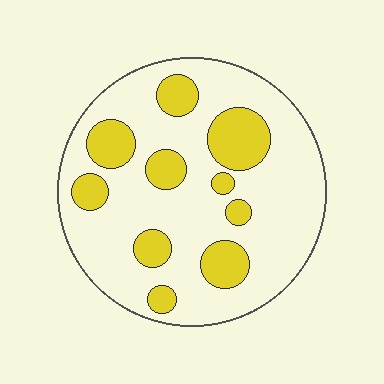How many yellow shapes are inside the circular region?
10.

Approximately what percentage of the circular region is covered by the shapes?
Approximately 25%.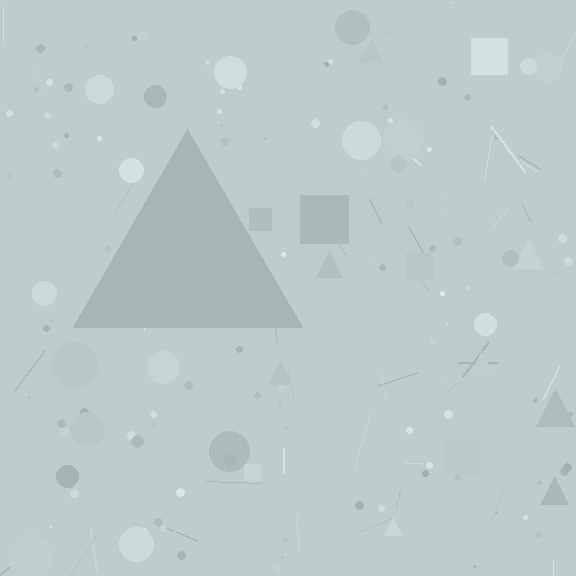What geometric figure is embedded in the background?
A triangle is embedded in the background.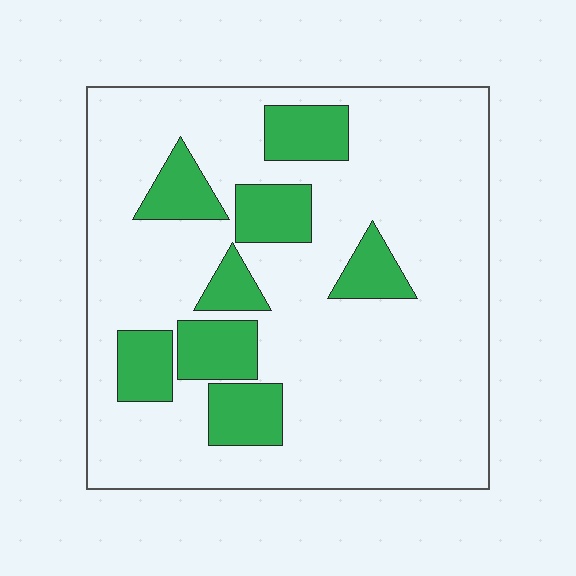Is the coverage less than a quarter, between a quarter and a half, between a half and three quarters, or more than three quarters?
Less than a quarter.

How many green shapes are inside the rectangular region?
8.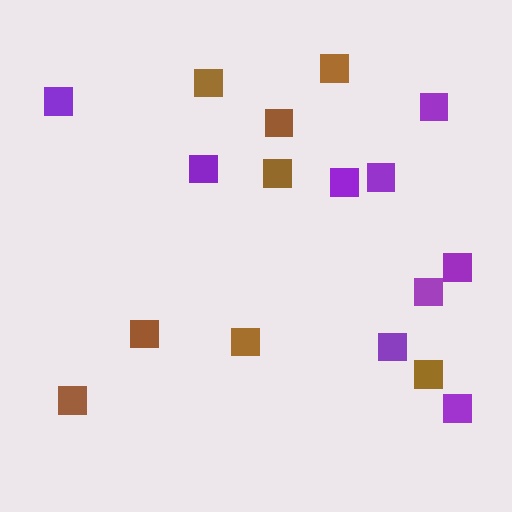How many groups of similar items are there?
There are 2 groups: one group of purple squares (9) and one group of brown squares (8).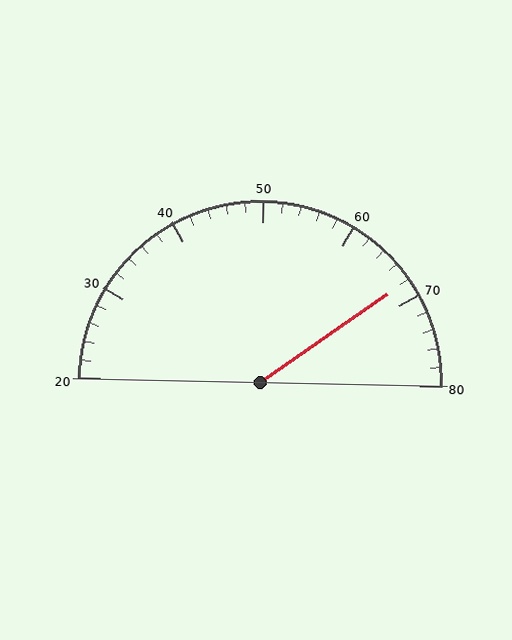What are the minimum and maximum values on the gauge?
The gauge ranges from 20 to 80.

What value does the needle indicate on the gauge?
The needle indicates approximately 68.